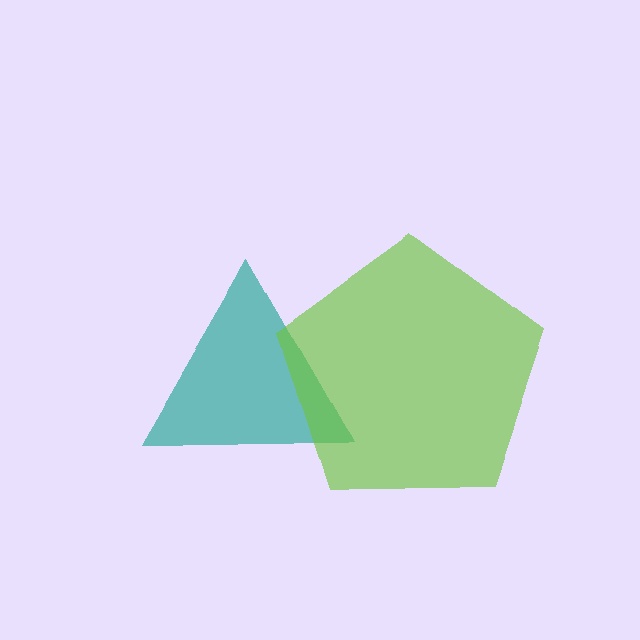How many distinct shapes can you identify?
There are 2 distinct shapes: a teal triangle, a lime pentagon.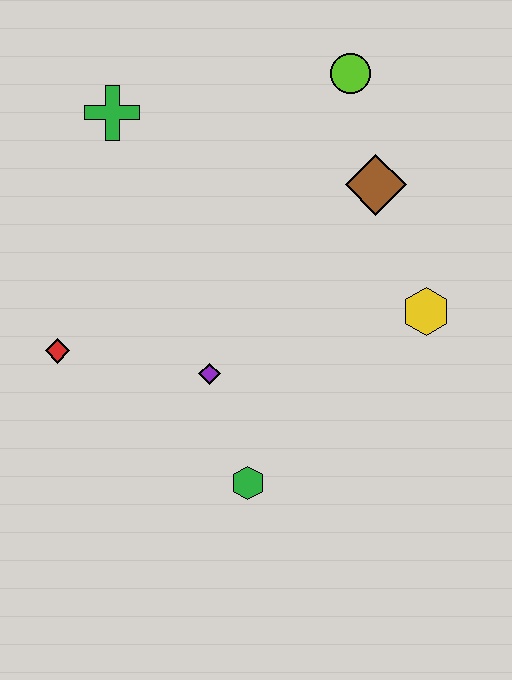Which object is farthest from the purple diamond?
The lime circle is farthest from the purple diamond.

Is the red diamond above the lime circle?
No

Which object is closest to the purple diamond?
The green hexagon is closest to the purple diamond.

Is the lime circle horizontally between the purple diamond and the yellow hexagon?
Yes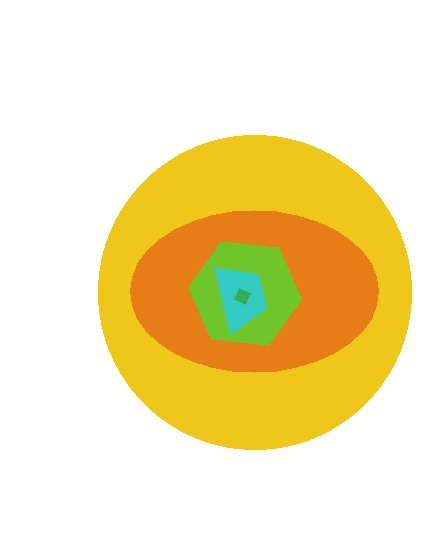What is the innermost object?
The green diamond.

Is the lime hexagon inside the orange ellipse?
Yes.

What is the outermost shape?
The yellow circle.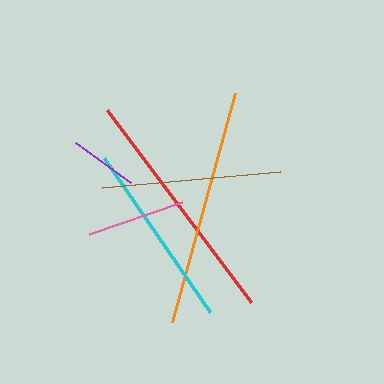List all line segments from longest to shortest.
From longest to shortest: red, orange, cyan, brown, pink, purple.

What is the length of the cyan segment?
The cyan segment is approximately 187 pixels long.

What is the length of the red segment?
The red segment is approximately 240 pixels long.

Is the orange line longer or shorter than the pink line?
The orange line is longer than the pink line.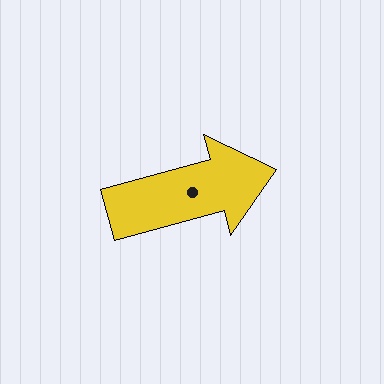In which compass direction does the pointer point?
East.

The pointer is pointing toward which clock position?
Roughly 2 o'clock.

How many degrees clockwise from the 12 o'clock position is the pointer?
Approximately 75 degrees.